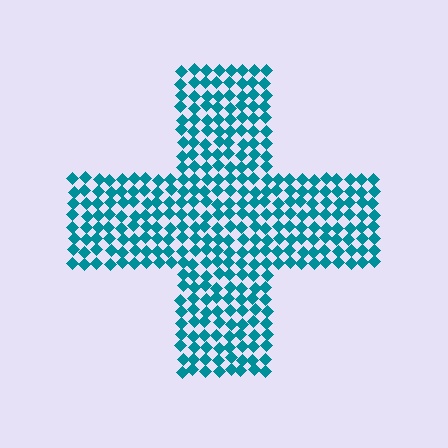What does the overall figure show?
The overall figure shows a cross.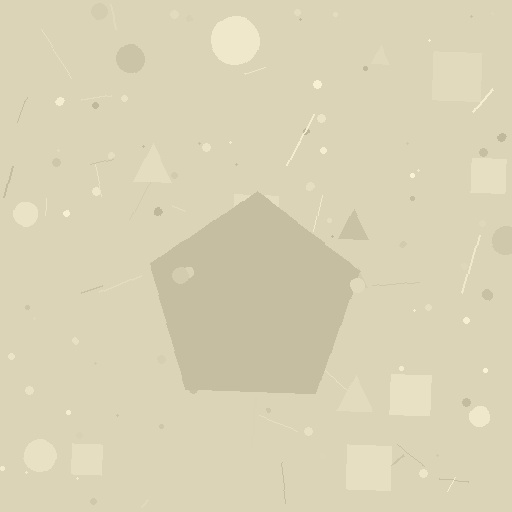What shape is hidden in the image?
A pentagon is hidden in the image.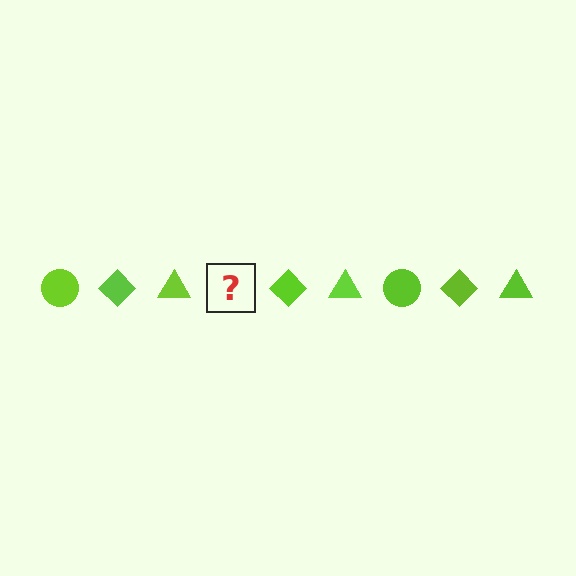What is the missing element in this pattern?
The missing element is a lime circle.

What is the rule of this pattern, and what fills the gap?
The rule is that the pattern cycles through circle, diamond, triangle shapes in lime. The gap should be filled with a lime circle.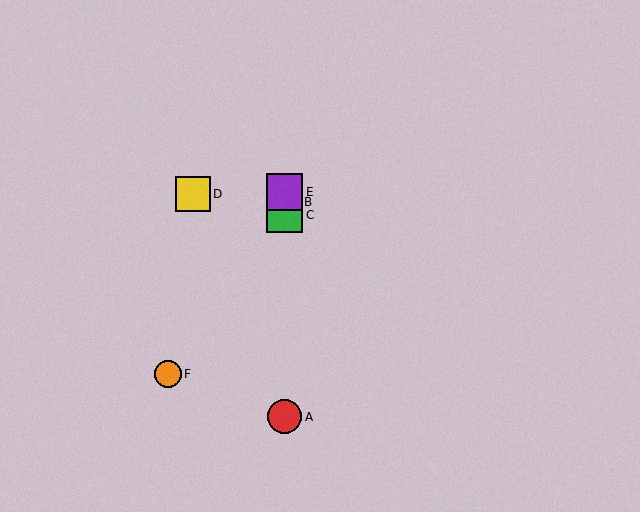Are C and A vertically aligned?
Yes, both are at x≈284.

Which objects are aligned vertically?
Objects A, B, C, E are aligned vertically.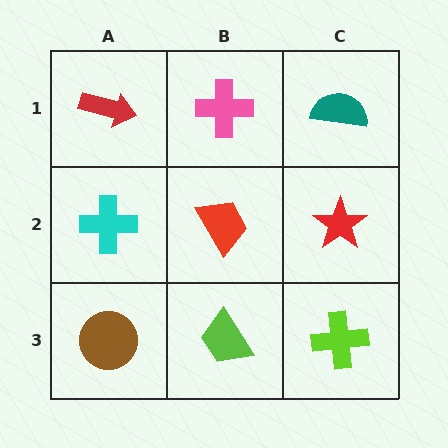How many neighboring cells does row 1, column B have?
3.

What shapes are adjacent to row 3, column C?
A red star (row 2, column C), a lime trapezoid (row 3, column B).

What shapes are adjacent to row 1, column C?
A red star (row 2, column C), a pink cross (row 1, column B).